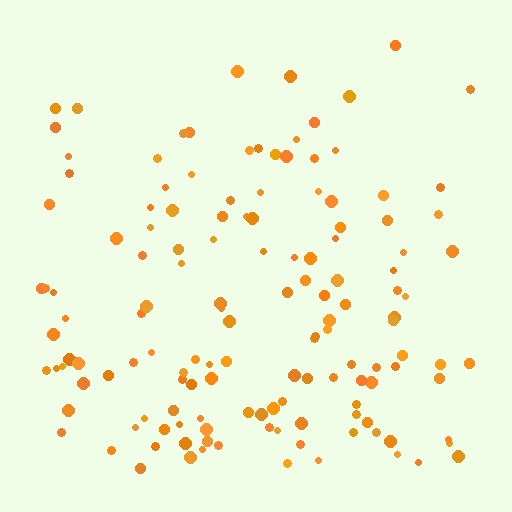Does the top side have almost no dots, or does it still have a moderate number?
Still a moderate number, just noticeably fewer than the bottom.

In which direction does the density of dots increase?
From top to bottom, with the bottom side densest.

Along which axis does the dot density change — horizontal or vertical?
Vertical.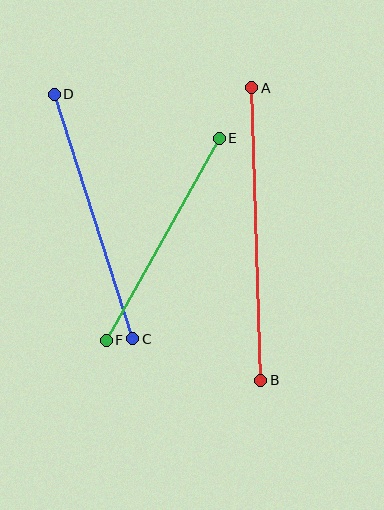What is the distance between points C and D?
The distance is approximately 257 pixels.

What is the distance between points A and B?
The distance is approximately 293 pixels.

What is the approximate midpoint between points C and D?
The midpoint is at approximately (93, 217) pixels.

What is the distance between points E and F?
The distance is approximately 232 pixels.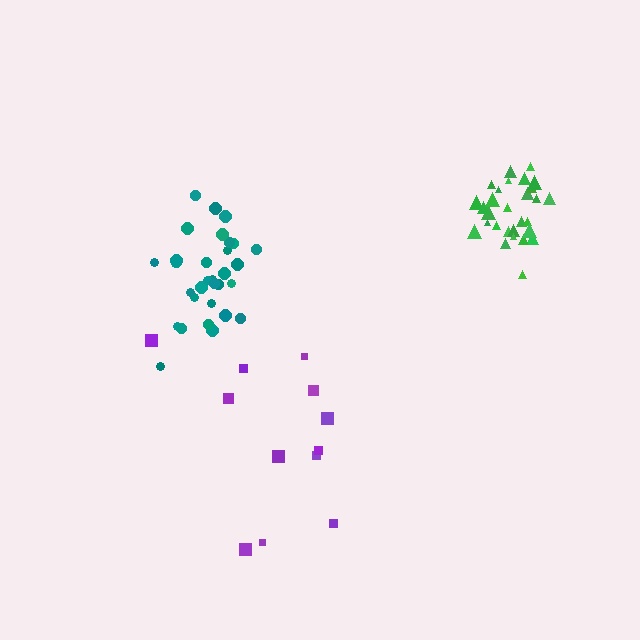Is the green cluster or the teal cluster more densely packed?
Green.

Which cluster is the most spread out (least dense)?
Purple.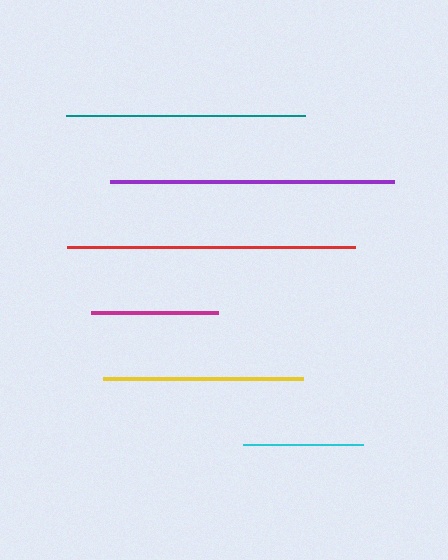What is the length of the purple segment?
The purple segment is approximately 284 pixels long.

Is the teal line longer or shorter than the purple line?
The purple line is longer than the teal line.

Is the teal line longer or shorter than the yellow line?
The teal line is longer than the yellow line.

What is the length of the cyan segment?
The cyan segment is approximately 121 pixels long.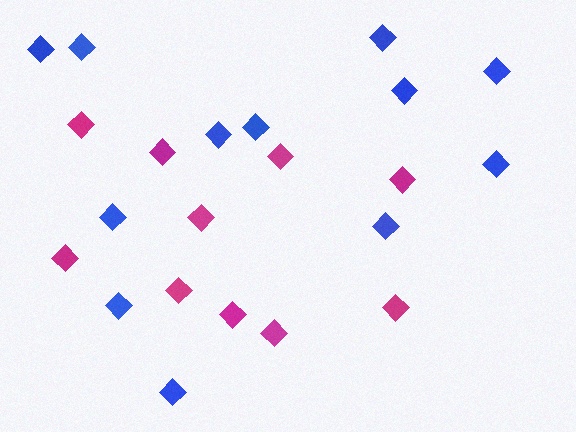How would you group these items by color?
There are 2 groups: one group of blue diamonds (12) and one group of magenta diamonds (10).